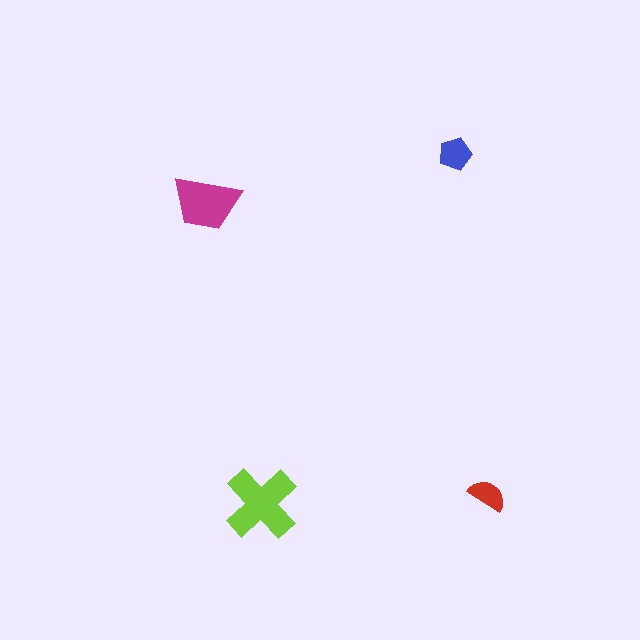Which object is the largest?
The lime cross.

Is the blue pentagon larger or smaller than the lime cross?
Smaller.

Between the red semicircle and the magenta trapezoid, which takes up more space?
The magenta trapezoid.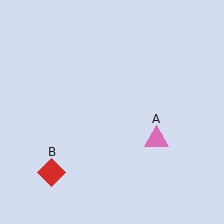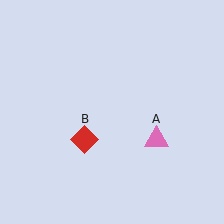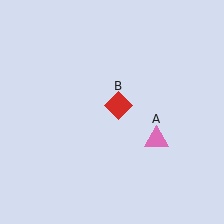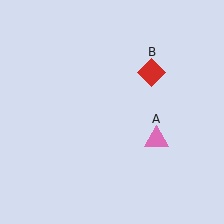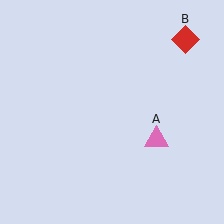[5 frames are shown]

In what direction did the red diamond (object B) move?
The red diamond (object B) moved up and to the right.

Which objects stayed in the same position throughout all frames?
Pink triangle (object A) remained stationary.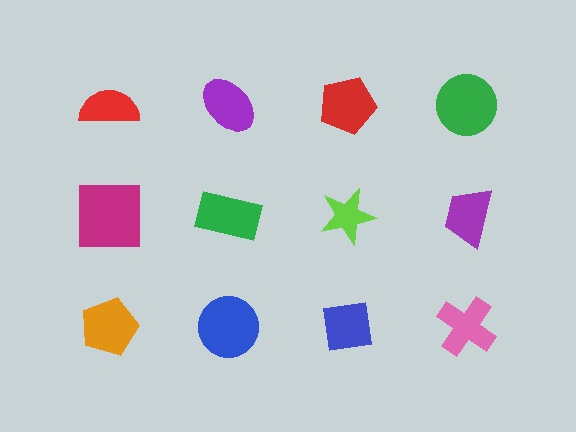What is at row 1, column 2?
A purple ellipse.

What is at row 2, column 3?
A lime star.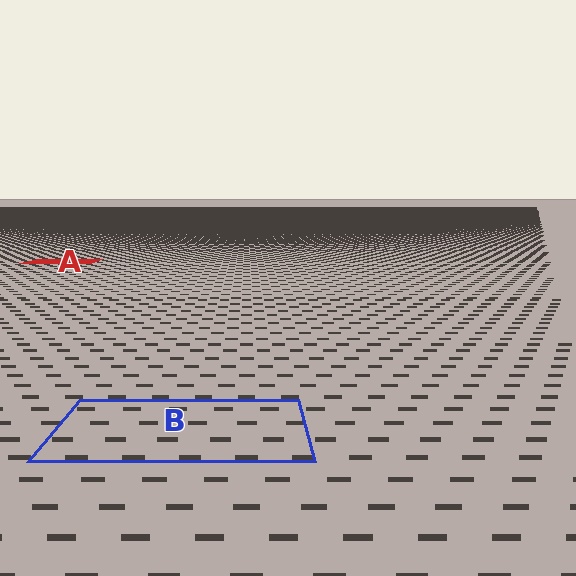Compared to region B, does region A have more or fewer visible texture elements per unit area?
Region A has more texture elements per unit area — they are packed more densely because it is farther away.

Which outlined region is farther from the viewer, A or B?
Region A is farther from the viewer — the texture elements inside it appear smaller and more densely packed.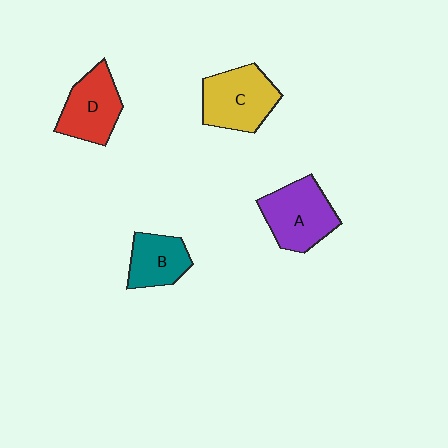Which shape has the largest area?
Shape C (yellow).